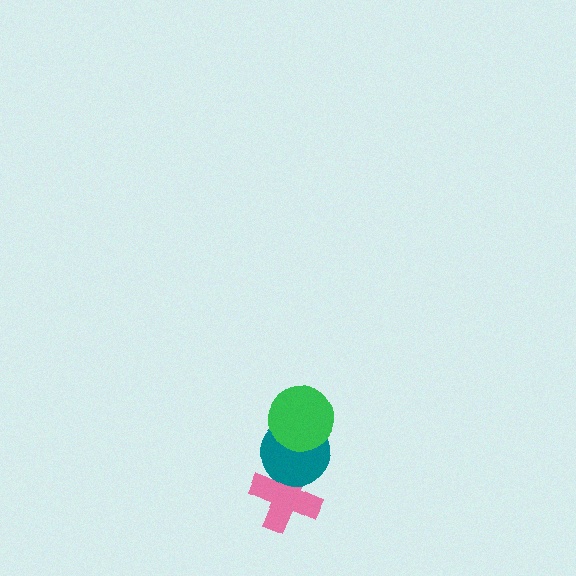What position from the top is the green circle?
The green circle is 1st from the top.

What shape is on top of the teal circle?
The green circle is on top of the teal circle.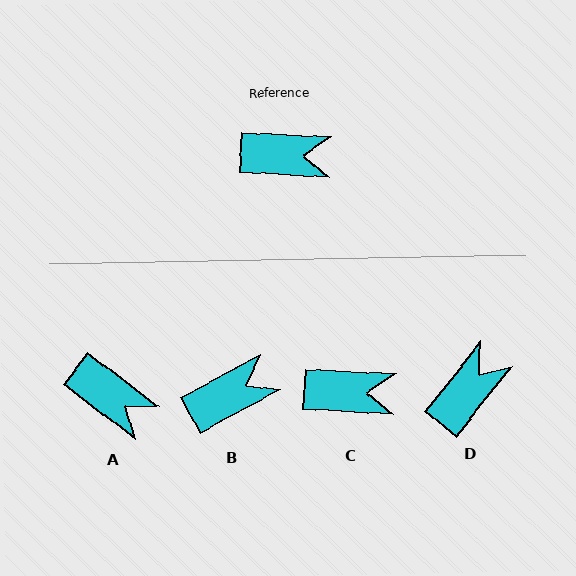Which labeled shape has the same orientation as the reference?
C.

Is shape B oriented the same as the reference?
No, it is off by about 32 degrees.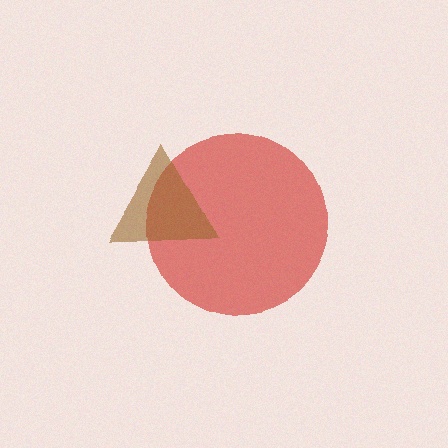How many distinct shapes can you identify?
There are 2 distinct shapes: a red circle, a brown triangle.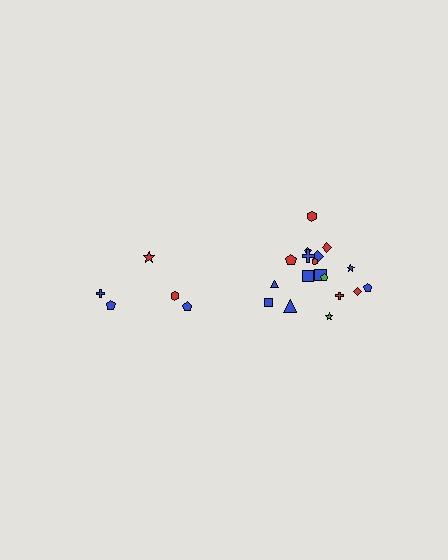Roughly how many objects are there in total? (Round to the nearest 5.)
Roughly 25 objects in total.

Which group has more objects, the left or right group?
The right group.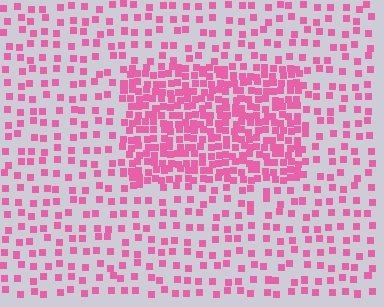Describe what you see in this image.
The image contains small pink elements arranged at two different densities. A rectangle-shaped region is visible where the elements are more densely packed than the surrounding area.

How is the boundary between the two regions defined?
The boundary is defined by a change in element density (approximately 2.7x ratio). All elements are the same color, size, and shape.